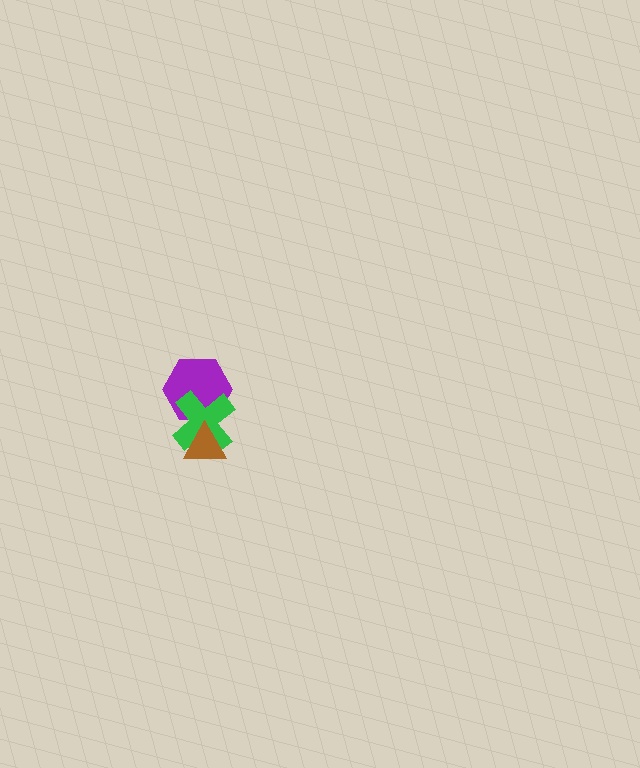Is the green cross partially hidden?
Yes, it is partially covered by another shape.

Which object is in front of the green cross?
The brown triangle is in front of the green cross.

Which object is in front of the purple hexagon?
The green cross is in front of the purple hexagon.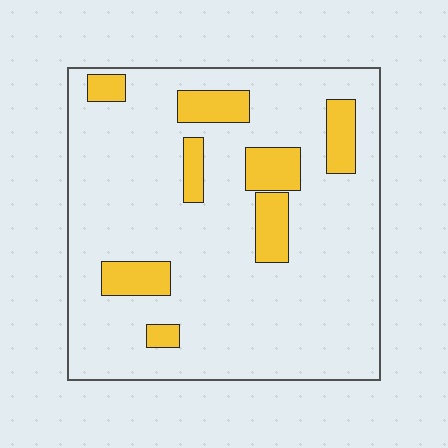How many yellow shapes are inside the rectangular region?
8.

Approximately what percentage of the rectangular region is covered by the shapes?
Approximately 15%.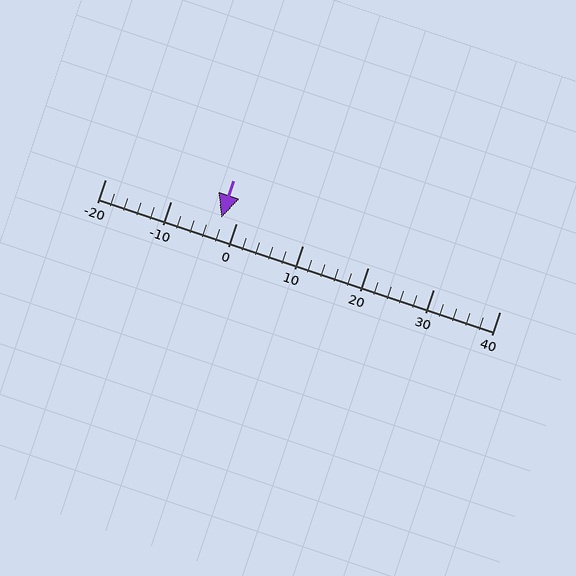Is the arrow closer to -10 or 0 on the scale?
The arrow is closer to 0.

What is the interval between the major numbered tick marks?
The major tick marks are spaced 10 units apart.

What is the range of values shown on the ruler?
The ruler shows values from -20 to 40.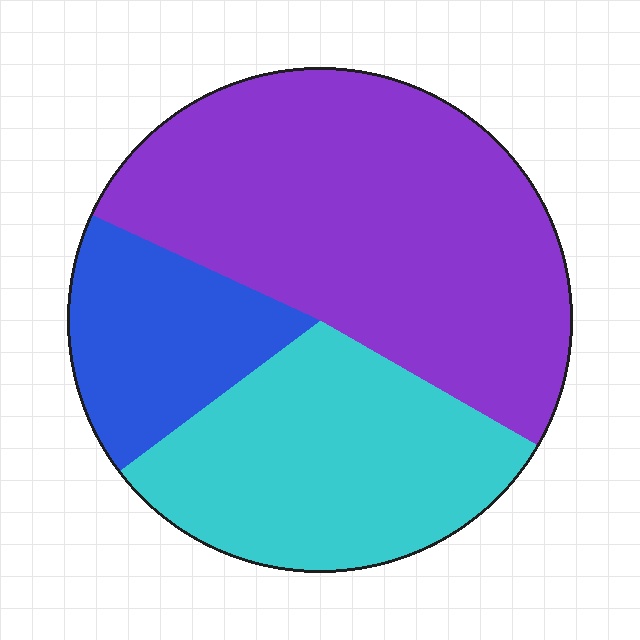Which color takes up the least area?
Blue, at roughly 15%.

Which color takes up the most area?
Purple, at roughly 50%.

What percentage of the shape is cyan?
Cyan takes up between a quarter and a half of the shape.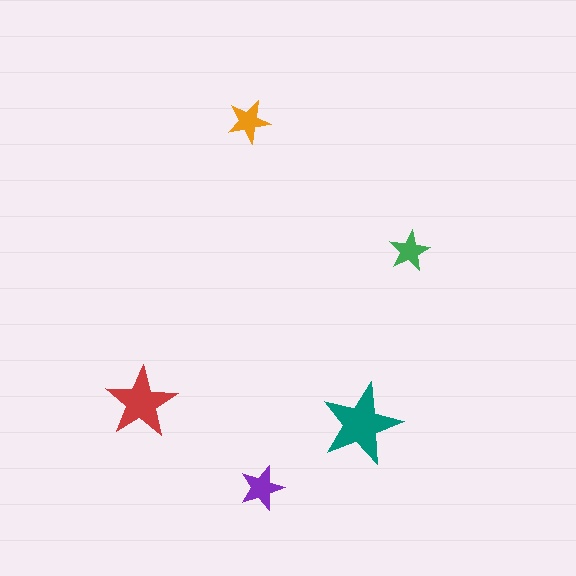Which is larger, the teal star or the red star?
The teal one.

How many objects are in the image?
There are 5 objects in the image.